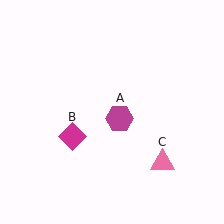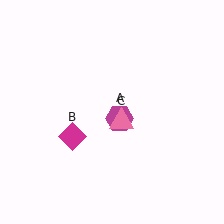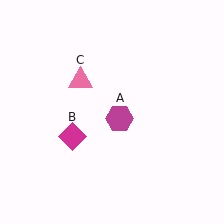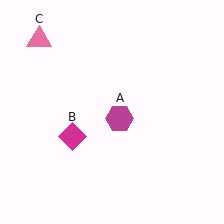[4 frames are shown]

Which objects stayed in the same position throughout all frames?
Magenta hexagon (object A) and magenta diamond (object B) remained stationary.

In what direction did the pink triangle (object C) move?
The pink triangle (object C) moved up and to the left.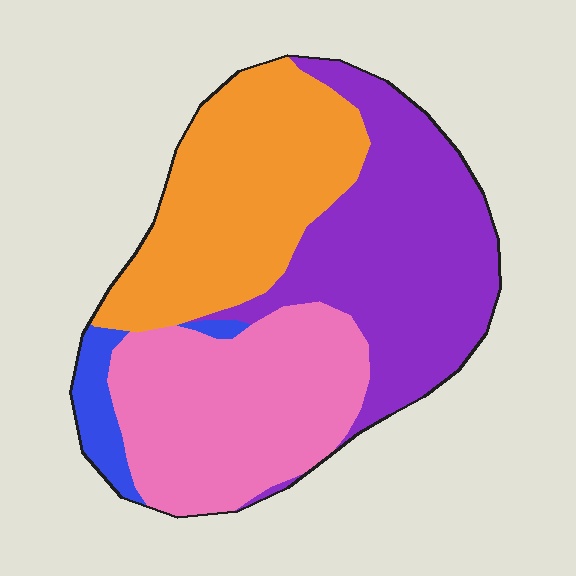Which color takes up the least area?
Blue, at roughly 5%.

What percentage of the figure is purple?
Purple takes up about one third (1/3) of the figure.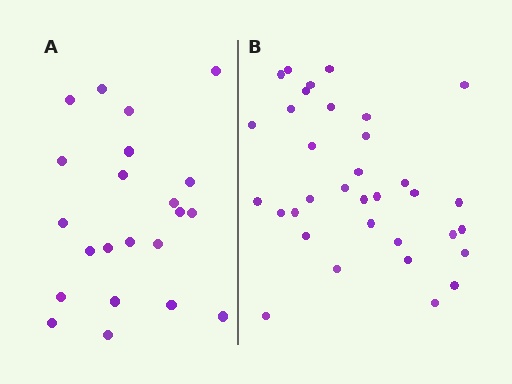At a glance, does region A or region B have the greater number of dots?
Region B (the right region) has more dots.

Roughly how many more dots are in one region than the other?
Region B has roughly 12 or so more dots than region A.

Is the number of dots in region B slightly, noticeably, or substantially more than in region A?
Region B has substantially more. The ratio is roughly 1.5 to 1.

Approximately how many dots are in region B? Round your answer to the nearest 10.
About 30 dots. (The exact count is 34, which rounds to 30.)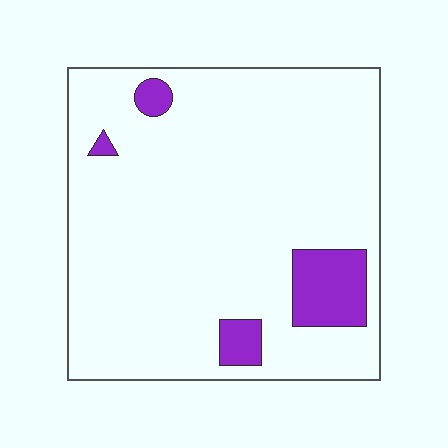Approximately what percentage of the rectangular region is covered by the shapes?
Approximately 10%.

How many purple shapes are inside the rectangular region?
4.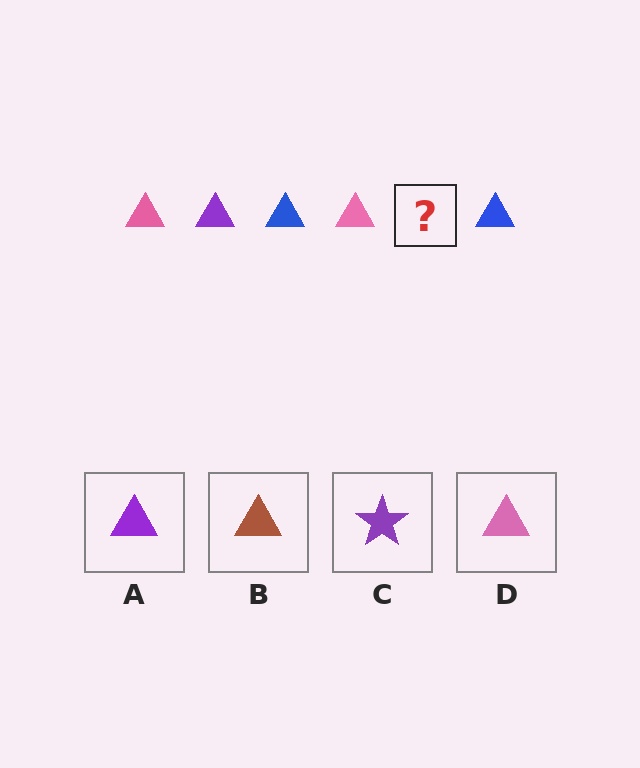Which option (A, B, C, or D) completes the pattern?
A.